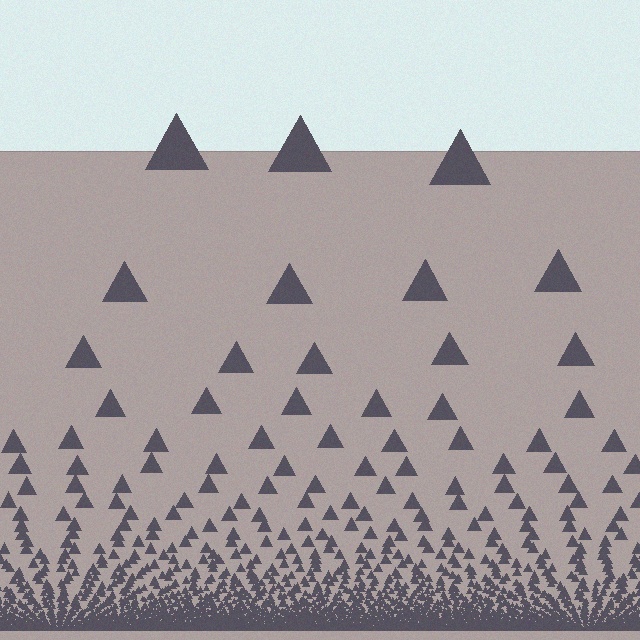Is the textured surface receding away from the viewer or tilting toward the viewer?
The surface appears to tilt toward the viewer. Texture elements get larger and sparser toward the top.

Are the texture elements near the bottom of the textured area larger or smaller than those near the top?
Smaller. The gradient is inverted — elements near the bottom are smaller and denser.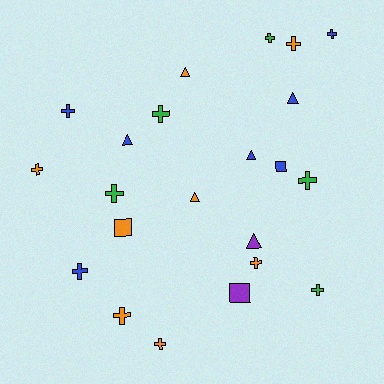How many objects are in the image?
There are 22 objects.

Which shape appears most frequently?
Cross, with 13 objects.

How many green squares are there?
There are no green squares.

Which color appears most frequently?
Orange, with 8 objects.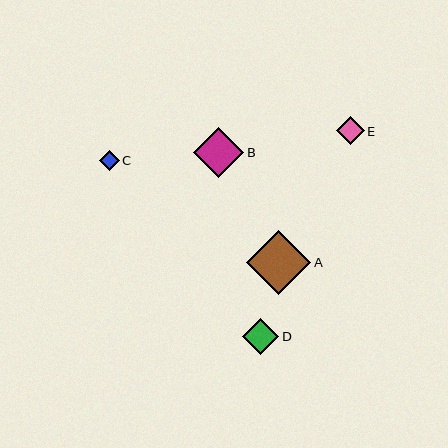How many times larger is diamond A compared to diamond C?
Diamond A is approximately 3.2 times the size of diamond C.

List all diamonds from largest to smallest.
From largest to smallest: A, B, D, E, C.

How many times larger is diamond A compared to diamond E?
Diamond A is approximately 2.3 times the size of diamond E.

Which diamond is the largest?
Diamond A is the largest with a size of approximately 64 pixels.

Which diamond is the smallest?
Diamond C is the smallest with a size of approximately 20 pixels.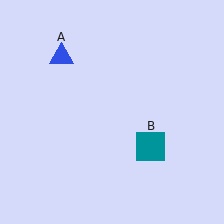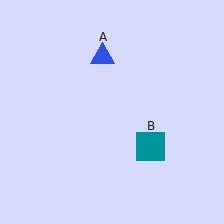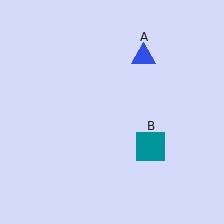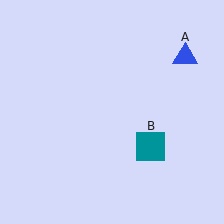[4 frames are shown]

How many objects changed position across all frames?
1 object changed position: blue triangle (object A).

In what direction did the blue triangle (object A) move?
The blue triangle (object A) moved right.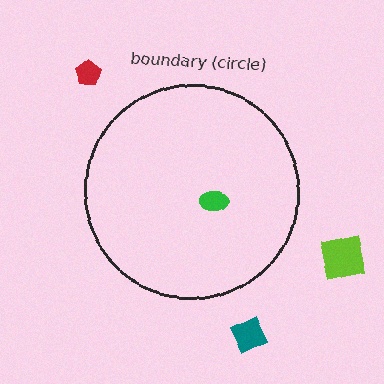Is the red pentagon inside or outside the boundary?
Outside.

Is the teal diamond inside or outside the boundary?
Outside.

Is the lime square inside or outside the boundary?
Outside.